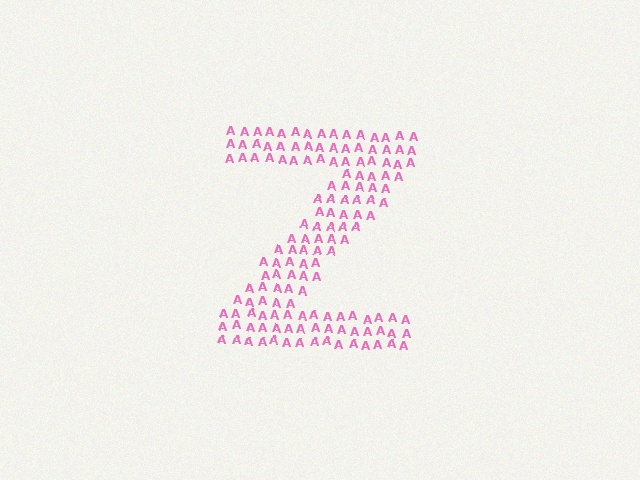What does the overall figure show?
The overall figure shows the letter Z.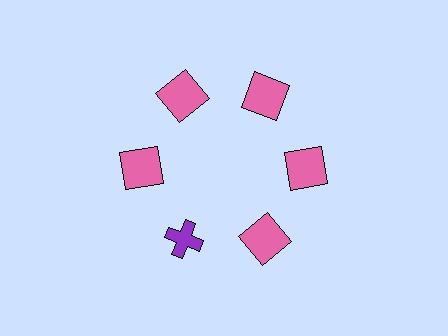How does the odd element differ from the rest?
It differs in both color (purple instead of pink) and shape (cross instead of square).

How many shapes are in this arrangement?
There are 6 shapes arranged in a ring pattern.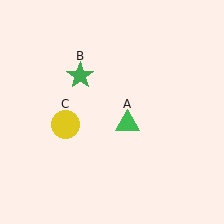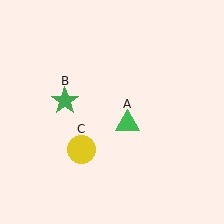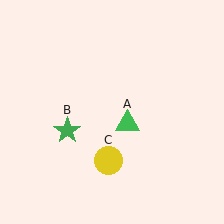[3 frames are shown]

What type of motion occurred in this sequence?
The green star (object B), yellow circle (object C) rotated counterclockwise around the center of the scene.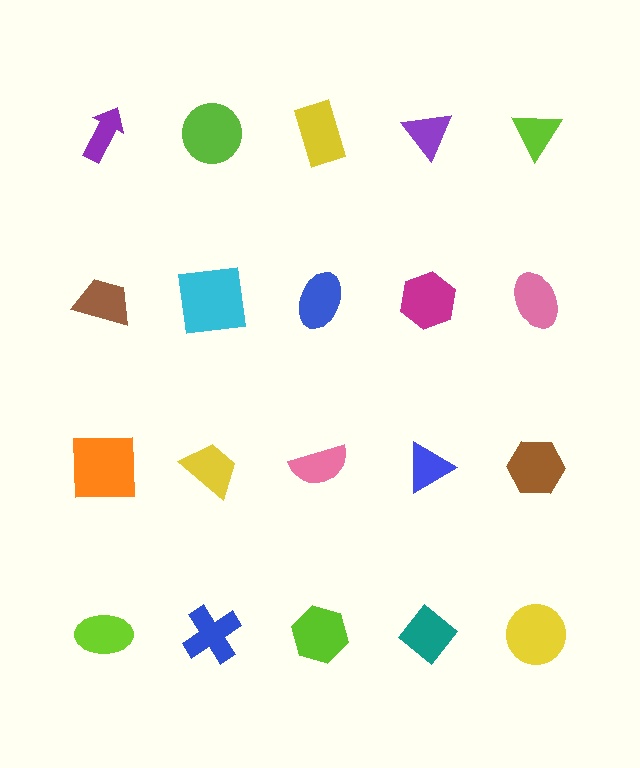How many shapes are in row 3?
5 shapes.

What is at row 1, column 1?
A purple arrow.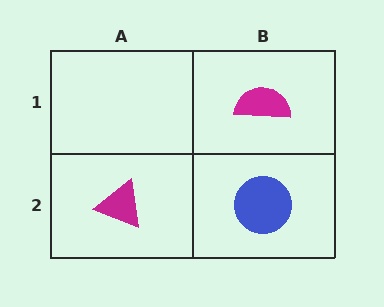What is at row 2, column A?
A magenta triangle.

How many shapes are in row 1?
1 shape.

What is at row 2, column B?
A blue circle.